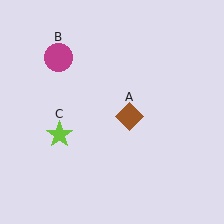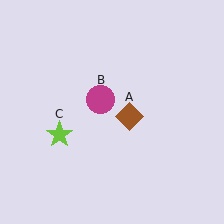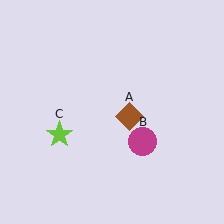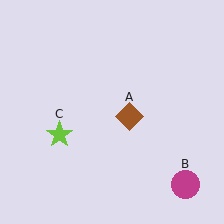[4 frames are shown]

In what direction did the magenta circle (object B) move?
The magenta circle (object B) moved down and to the right.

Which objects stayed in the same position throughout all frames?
Brown diamond (object A) and lime star (object C) remained stationary.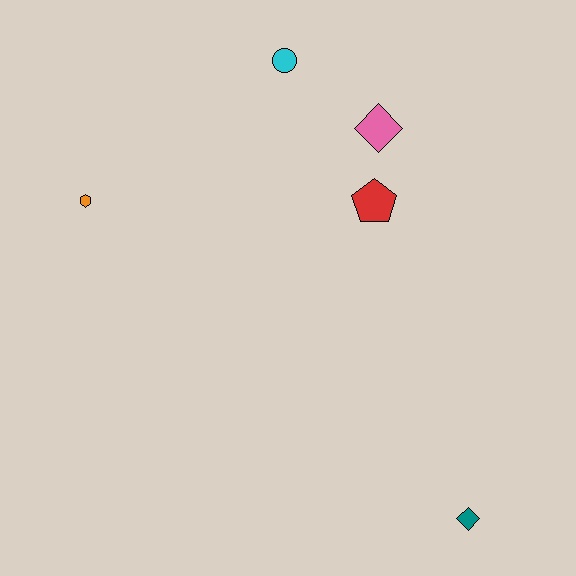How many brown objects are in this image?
There are no brown objects.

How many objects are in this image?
There are 5 objects.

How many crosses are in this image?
There are no crosses.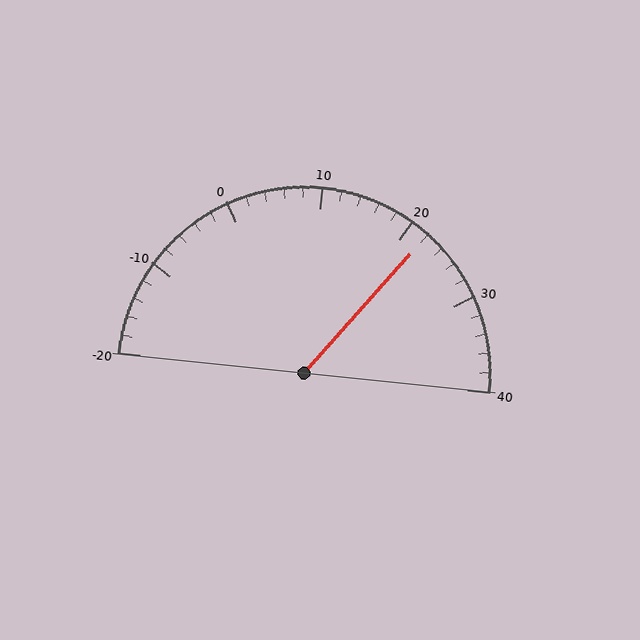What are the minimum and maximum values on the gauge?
The gauge ranges from -20 to 40.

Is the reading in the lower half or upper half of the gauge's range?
The reading is in the upper half of the range (-20 to 40).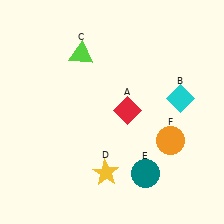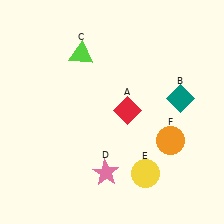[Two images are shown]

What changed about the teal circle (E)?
In Image 1, E is teal. In Image 2, it changed to yellow.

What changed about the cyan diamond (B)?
In Image 1, B is cyan. In Image 2, it changed to teal.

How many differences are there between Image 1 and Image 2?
There are 3 differences between the two images.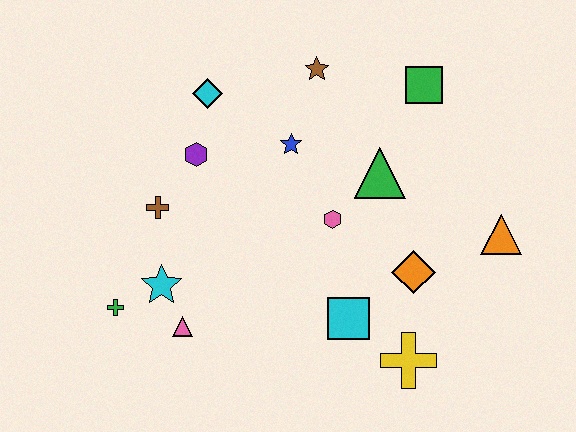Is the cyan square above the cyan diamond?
No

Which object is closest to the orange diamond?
The cyan square is closest to the orange diamond.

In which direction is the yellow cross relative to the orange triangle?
The yellow cross is below the orange triangle.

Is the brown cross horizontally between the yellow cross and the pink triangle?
No